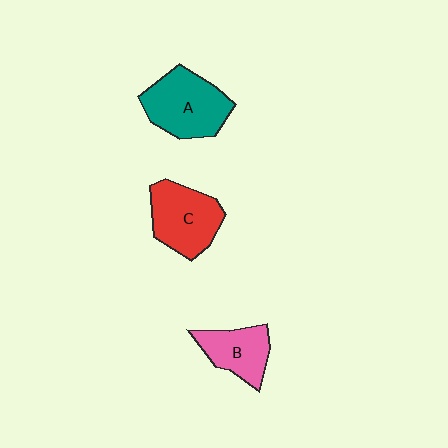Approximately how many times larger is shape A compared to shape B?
Approximately 1.5 times.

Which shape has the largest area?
Shape A (teal).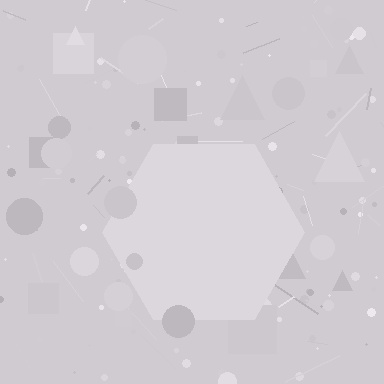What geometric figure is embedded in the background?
A hexagon is embedded in the background.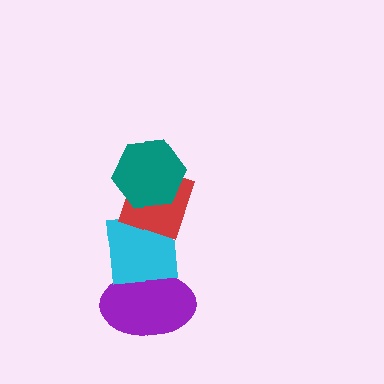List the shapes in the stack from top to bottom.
From top to bottom: the teal hexagon, the red diamond, the cyan square, the purple ellipse.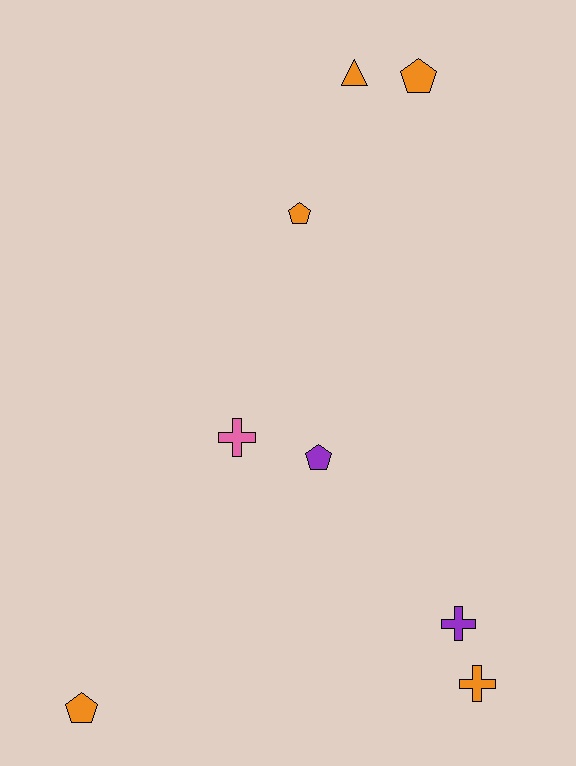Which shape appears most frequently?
Pentagon, with 4 objects.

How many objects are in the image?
There are 8 objects.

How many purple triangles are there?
There are no purple triangles.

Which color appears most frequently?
Orange, with 5 objects.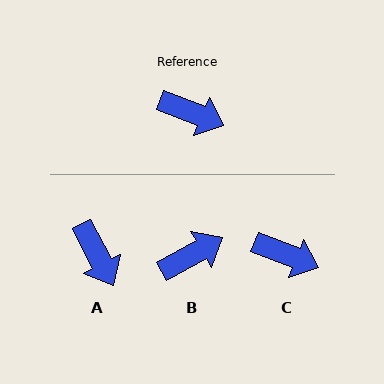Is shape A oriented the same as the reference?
No, it is off by about 41 degrees.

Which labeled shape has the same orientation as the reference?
C.